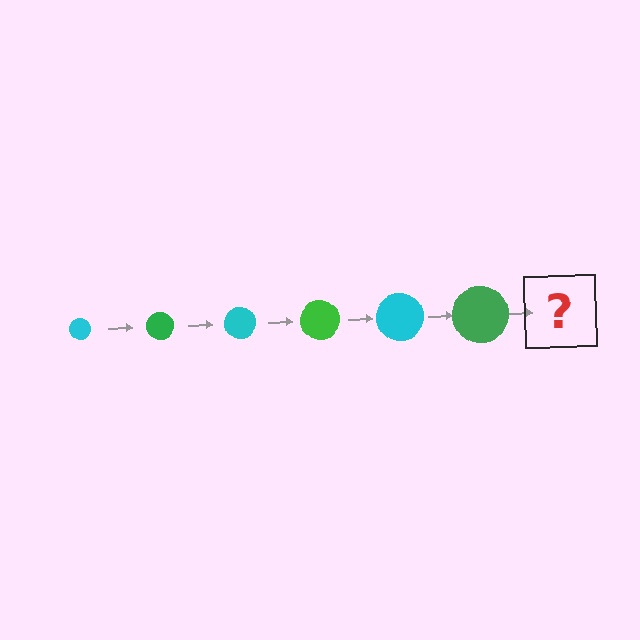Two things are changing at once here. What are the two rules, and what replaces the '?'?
The two rules are that the circle grows larger each step and the color cycles through cyan and green. The '?' should be a cyan circle, larger than the previous one.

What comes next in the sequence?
The next element should be a cyan circle, larger than the previous one.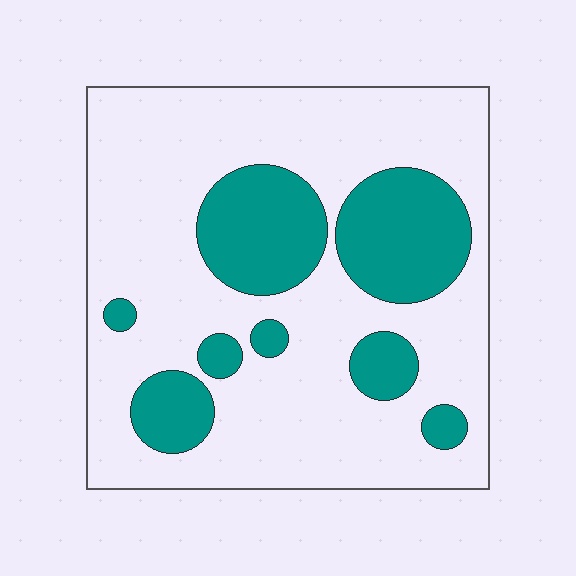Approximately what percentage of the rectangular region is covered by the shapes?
Approximately 25%.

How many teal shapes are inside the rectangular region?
8.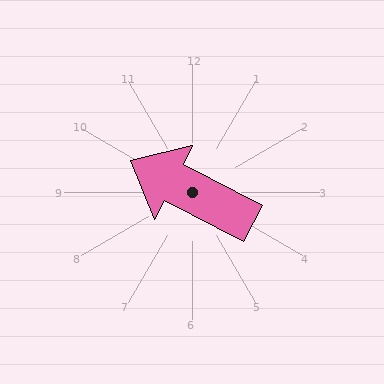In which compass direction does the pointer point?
Northwest.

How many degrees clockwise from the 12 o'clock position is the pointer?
Approximately 297 degrees.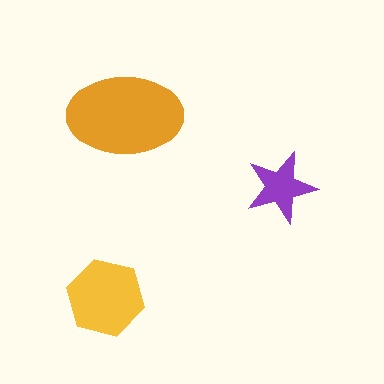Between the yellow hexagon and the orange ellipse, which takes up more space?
The orange ellipse.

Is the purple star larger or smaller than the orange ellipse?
Smaller.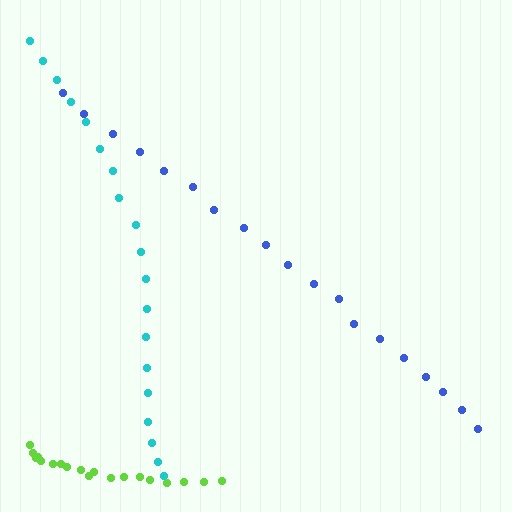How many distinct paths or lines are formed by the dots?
There are 3 distinct paths.